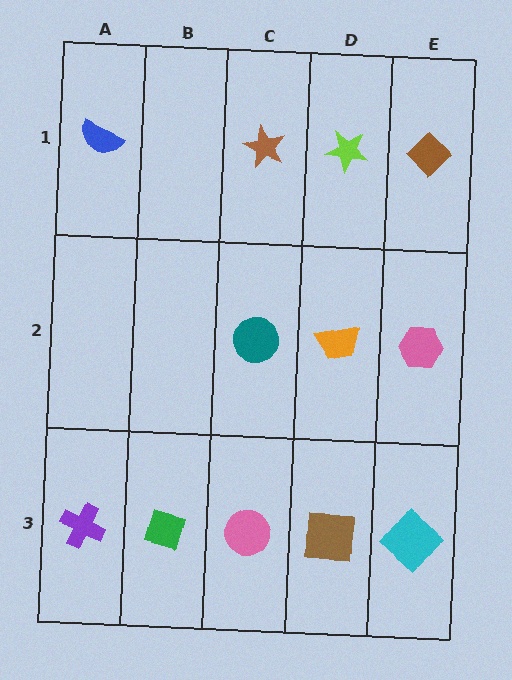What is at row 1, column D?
A lime star.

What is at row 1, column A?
A blue semicircle.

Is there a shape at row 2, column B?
No, that cell is empty.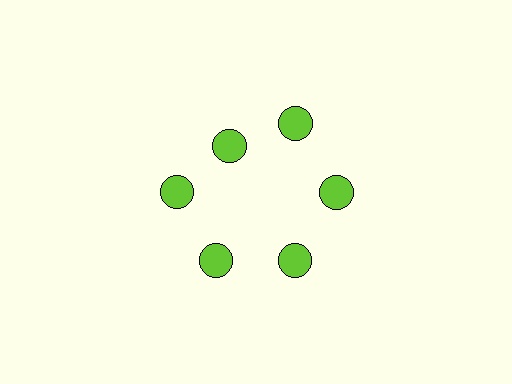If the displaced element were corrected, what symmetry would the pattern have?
It would have 6-fold rotational symmetry — the pattern would map onto itself every 60 degrees.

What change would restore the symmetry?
The symmetry would be restored by moving it outward, back onto the ring so that all 6 circles sit at equal angles and equal distance from the center.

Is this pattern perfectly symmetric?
No. The 6 lime circles are arranged in a ring, but one element near the 11 o'clock position is pulled inward toward the center, breaking the 6-fold rotational symmetry.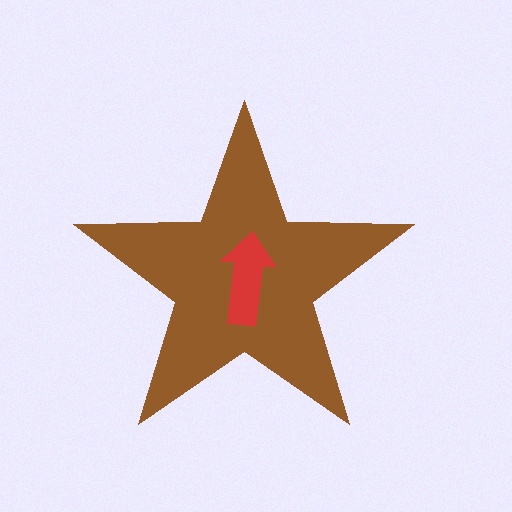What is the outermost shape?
The brown star.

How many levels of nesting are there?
2.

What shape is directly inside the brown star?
The red arrow.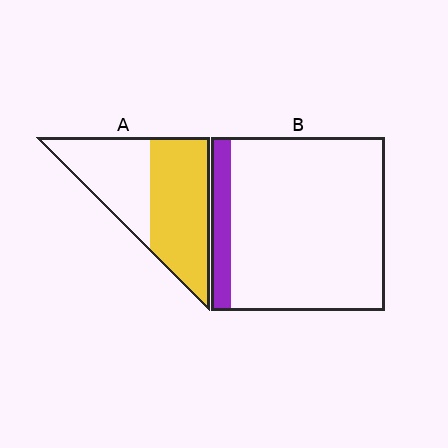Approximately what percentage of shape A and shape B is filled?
A is approximately 55% and B is approximately 10%.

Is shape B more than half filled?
No.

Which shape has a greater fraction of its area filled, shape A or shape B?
Shape A.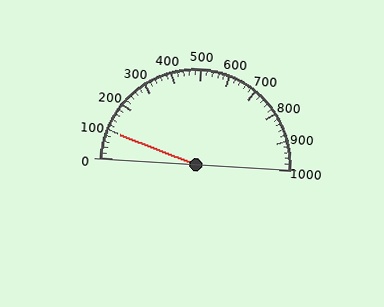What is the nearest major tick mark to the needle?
The nearest major tick mark is 100.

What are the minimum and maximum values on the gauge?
The gauge ranges from 0 to 1000.